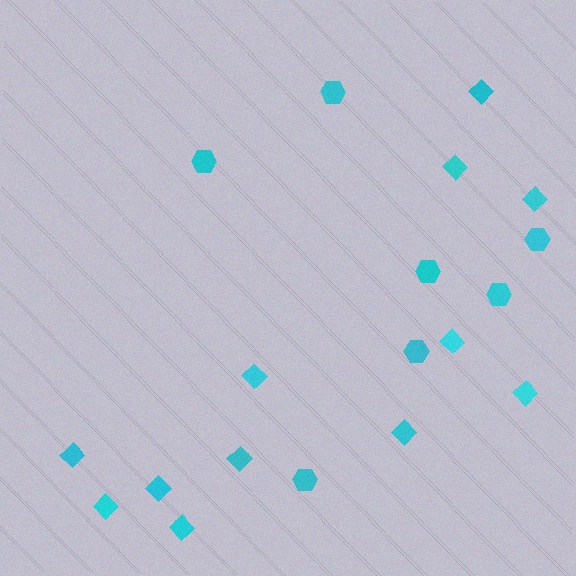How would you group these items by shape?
There are 2 groups: one group of diamonds (12) and one group of hexagons (7).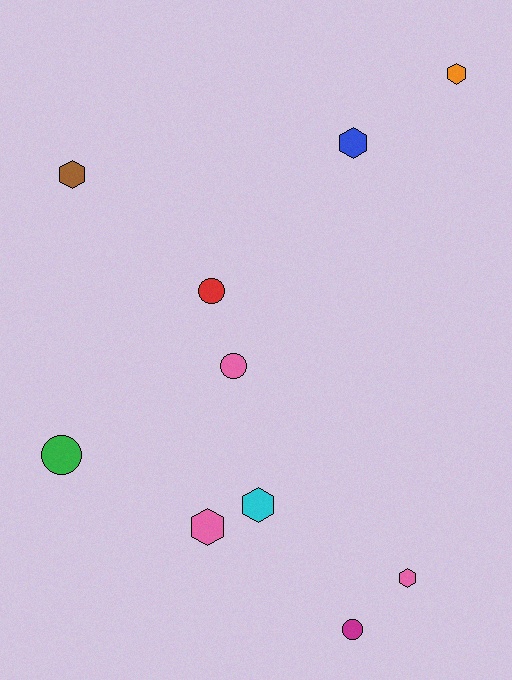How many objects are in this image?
There are 10 objects.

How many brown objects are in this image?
There is 1 brown object.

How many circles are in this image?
There are 4 circles.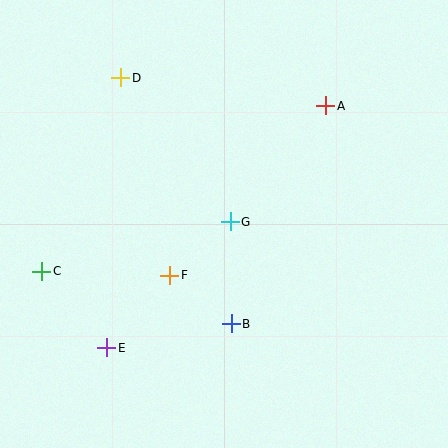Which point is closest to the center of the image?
Point G at (230, 222) is closest to the center.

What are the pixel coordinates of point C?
Point C is at (42, 271).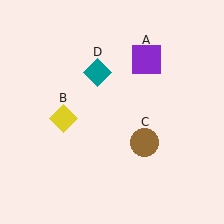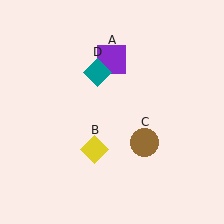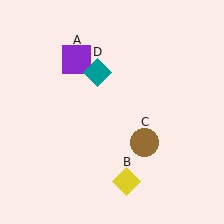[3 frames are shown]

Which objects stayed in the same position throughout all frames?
Brown circle (object C) and teal diamond (object D) remained stationary.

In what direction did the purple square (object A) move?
The purple square (object A) moved left.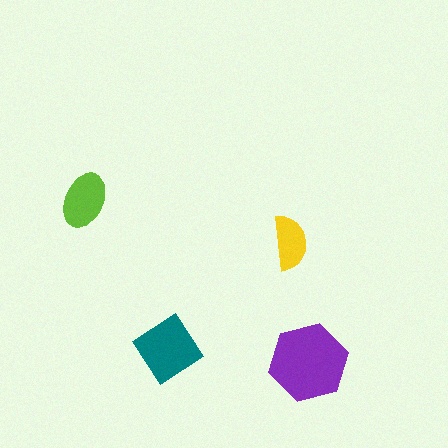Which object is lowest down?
The purple hexagon is bottommost.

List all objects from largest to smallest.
The purple hexagon, the teal diamond, the lime ellipse, the yellow semicircle.